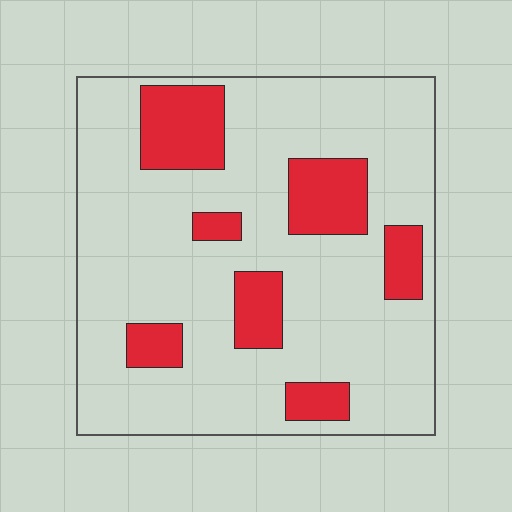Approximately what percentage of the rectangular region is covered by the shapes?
Approximately 20%.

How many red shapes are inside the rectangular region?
7.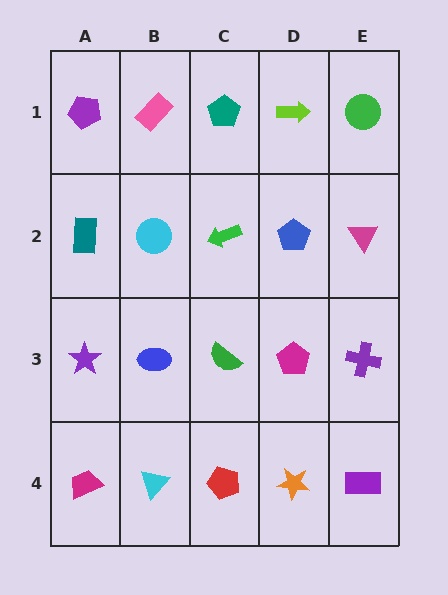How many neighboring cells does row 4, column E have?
2.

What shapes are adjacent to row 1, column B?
A cyan circle (row 2, column B), a purple pentagon (row 1, column A), a teal pentagon (row 1, column C).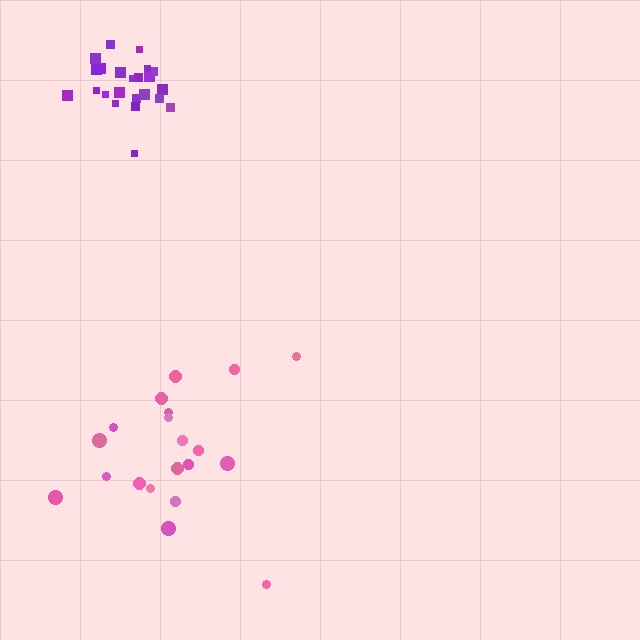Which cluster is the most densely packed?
Purple.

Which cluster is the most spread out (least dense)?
Pink.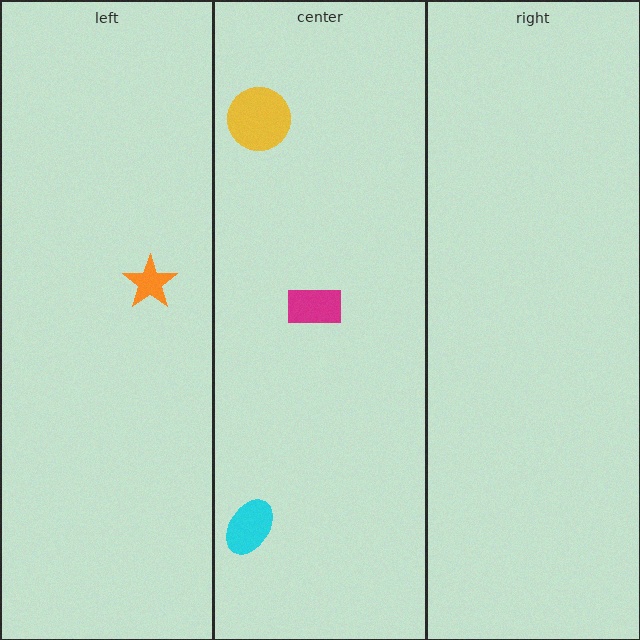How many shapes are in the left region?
1.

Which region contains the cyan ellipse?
The center region.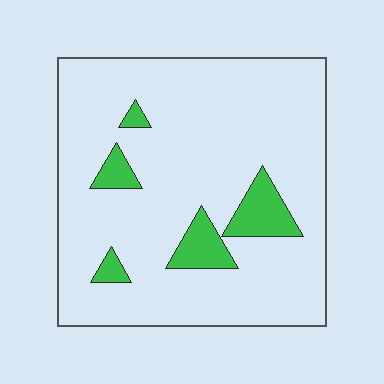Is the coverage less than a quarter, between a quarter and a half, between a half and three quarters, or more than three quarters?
Less than a quarter.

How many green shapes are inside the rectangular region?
5.